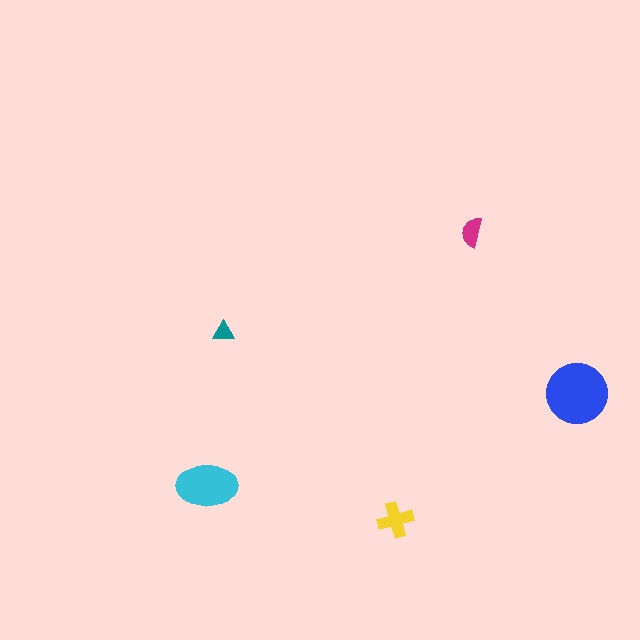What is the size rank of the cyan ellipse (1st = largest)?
2nd.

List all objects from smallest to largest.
The teal triangle, the magenta semicircle, the yellow cross, the cyan ellipse, the blue circle.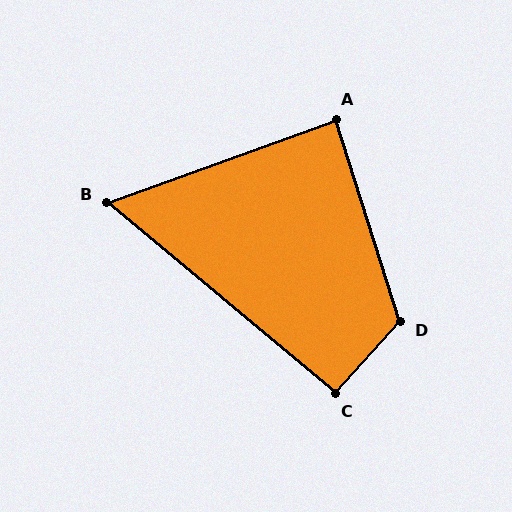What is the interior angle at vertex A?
Approximately 88 degrees (approximately right).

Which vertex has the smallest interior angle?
B, at approximately 60 degrees.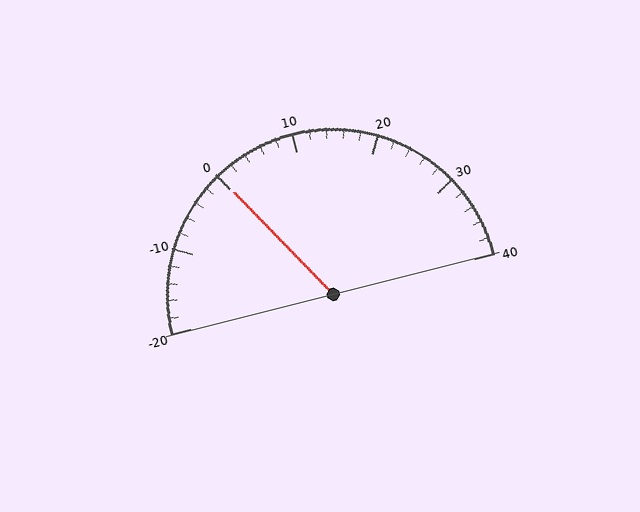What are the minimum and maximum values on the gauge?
The gauge ranges from -20 to 40.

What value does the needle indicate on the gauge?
The needle indicates approximately 0.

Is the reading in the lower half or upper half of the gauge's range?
The reading is in the lower half of the range (-20 to 40).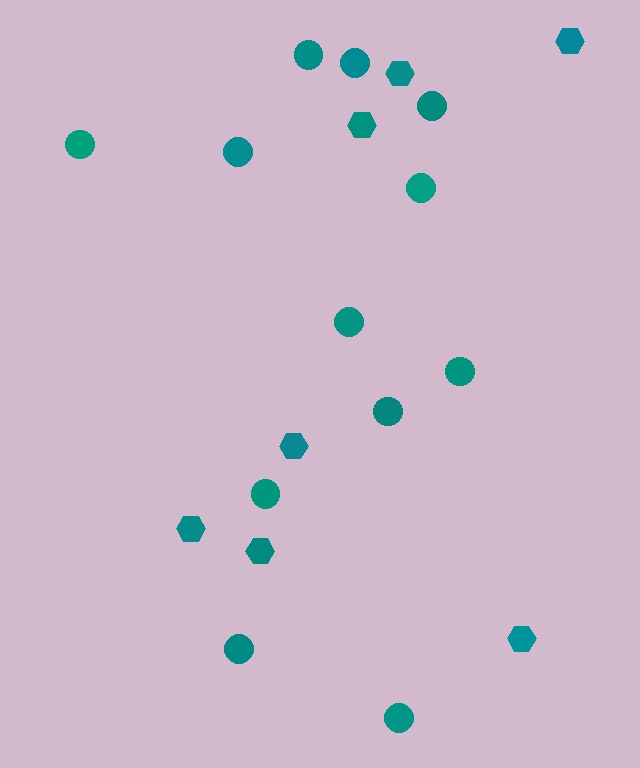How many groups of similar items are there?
There are 2 groups: one group of hexagons (7) and one group of circles (12).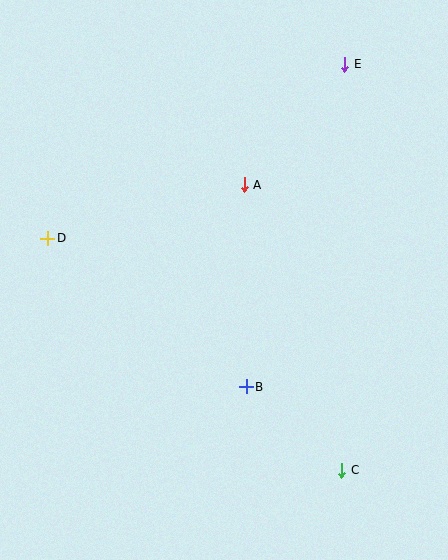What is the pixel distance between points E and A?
The distance between E and A is 157 pixels.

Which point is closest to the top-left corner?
Point D is closest to the top-left corner.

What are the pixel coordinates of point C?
Point C is at (342, 470).